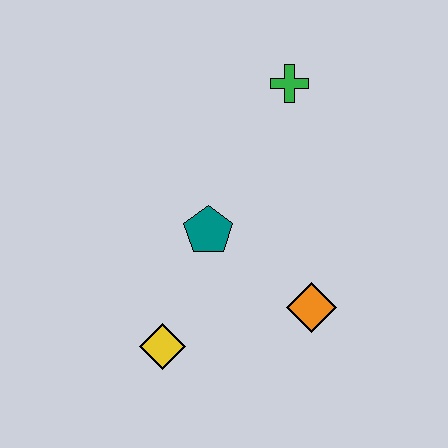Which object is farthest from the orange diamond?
The green cross is farthest from the orange diamond.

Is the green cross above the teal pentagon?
Yes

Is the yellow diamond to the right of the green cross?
No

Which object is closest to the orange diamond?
The teal pentagon is closest to the orange diamond.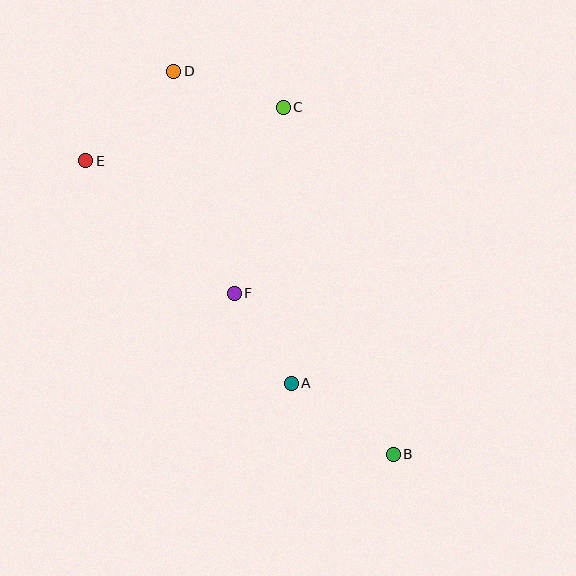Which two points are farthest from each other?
Points B and D are farthest from each other.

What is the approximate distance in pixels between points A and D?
The distance between A and D is approximately 333 pixels.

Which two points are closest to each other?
Points A and F are closest to each other.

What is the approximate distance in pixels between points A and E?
The distance between A and E is approximately 303 pixels.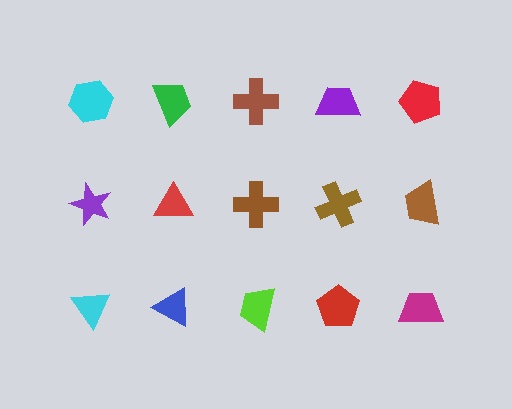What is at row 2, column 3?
A brown cross.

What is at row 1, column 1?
A cyan hexagon.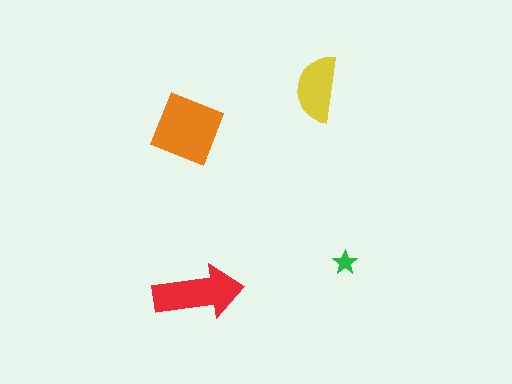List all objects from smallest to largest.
The green star, the yellow semicircle, the red arrow, the orange diamond.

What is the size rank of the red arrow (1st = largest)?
2nd.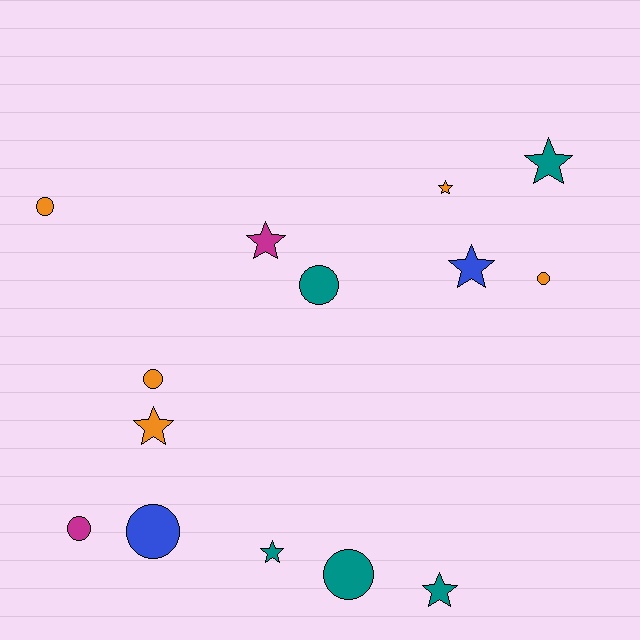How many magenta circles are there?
There is 1 magenta circle.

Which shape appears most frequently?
Circle, with 7 objects.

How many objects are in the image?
There are 14 objects.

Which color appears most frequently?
Orange, with 5 objects.